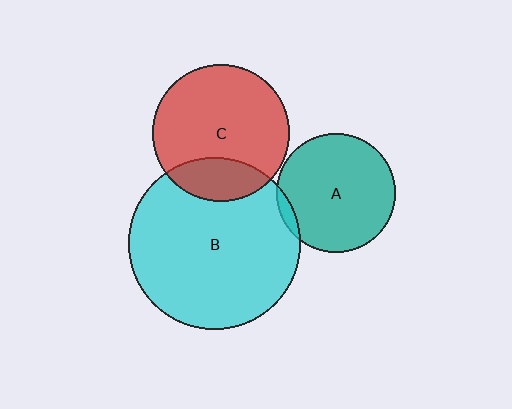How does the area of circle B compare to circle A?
Approximately 2.1 times.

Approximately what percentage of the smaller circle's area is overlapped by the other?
Approximately 5%.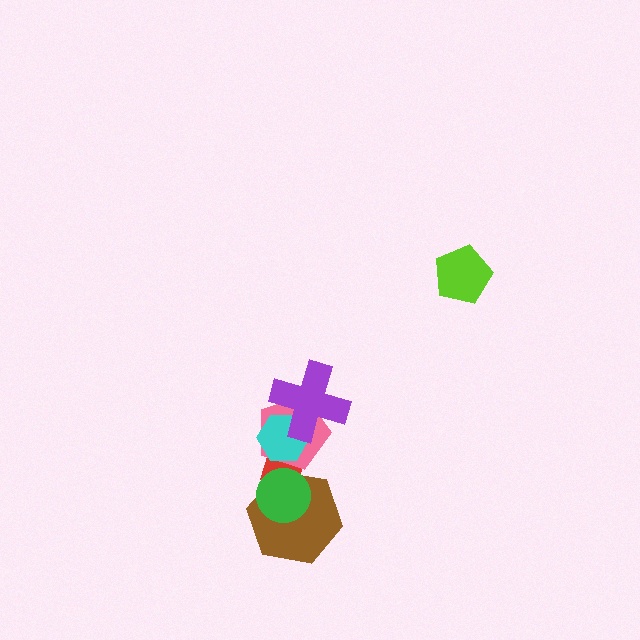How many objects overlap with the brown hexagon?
2 objects overlap with the brown hexagon.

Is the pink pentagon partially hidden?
Yes, it is partially covered by another shape.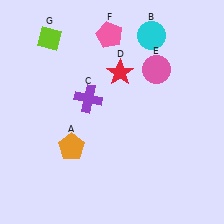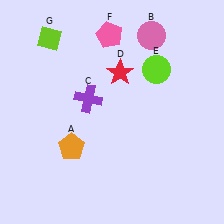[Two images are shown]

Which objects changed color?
B changed from cyan to pink. E changed from pink to lime.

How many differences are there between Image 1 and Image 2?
There are 2 differences between the two images.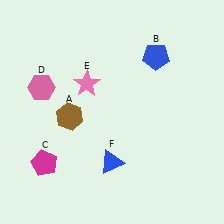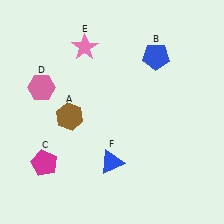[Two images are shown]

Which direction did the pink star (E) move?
The pink star (E) moved up.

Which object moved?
The pink star (E) moved up.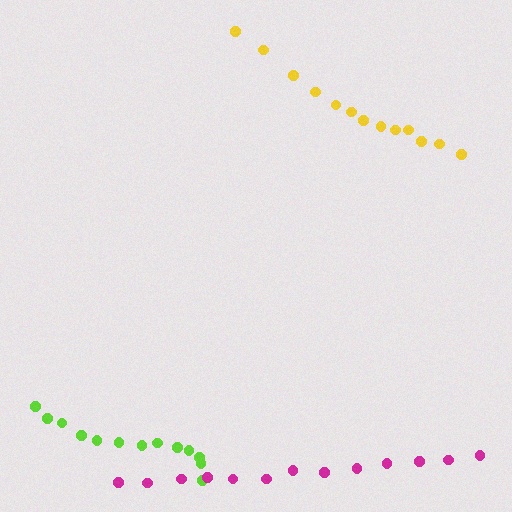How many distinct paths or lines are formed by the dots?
There are 3 distinct paths.